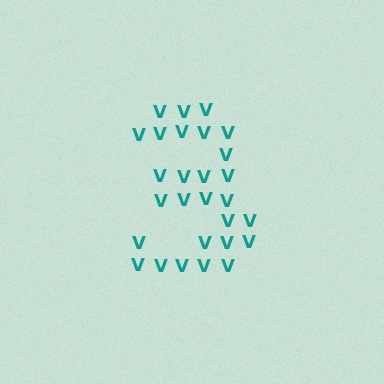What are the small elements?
The small elements are letter V's.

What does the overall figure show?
The overall figure shows the digit 3.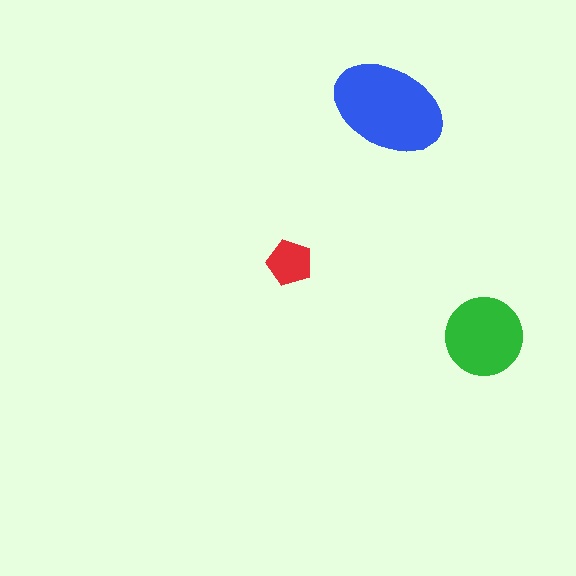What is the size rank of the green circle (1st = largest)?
2nd.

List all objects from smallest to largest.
The red pentagon, the green circle, the blue ellipse.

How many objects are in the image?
There are 3 objects in the image.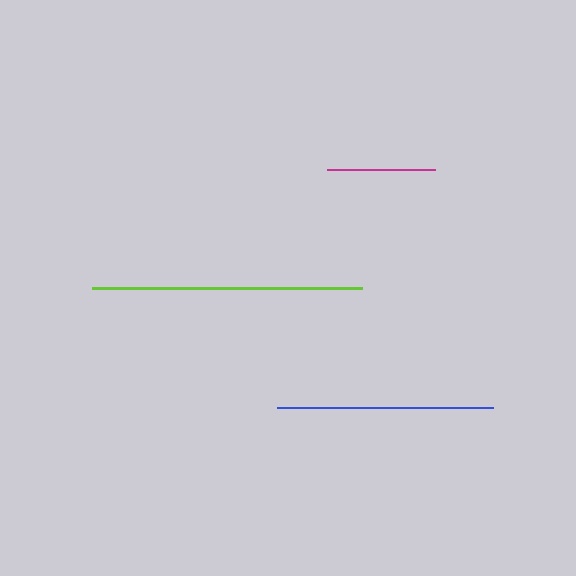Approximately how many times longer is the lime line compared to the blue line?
The lime line is approximately 1.3 times the length of the blue line.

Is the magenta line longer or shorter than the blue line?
The blue line is longer than the magenta line.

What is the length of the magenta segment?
The magenta segment is approximately 108 pixels long.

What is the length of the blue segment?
The blue segment is approximately 216 pixels long.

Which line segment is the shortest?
The magenta line is the shortest at approximately 108 pixels.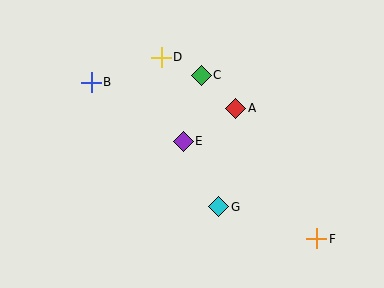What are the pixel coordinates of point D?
Point D is at (161, 57).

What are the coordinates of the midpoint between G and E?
The midpoint between G and E is at (201, 174).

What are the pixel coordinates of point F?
Point F is at (317, 239).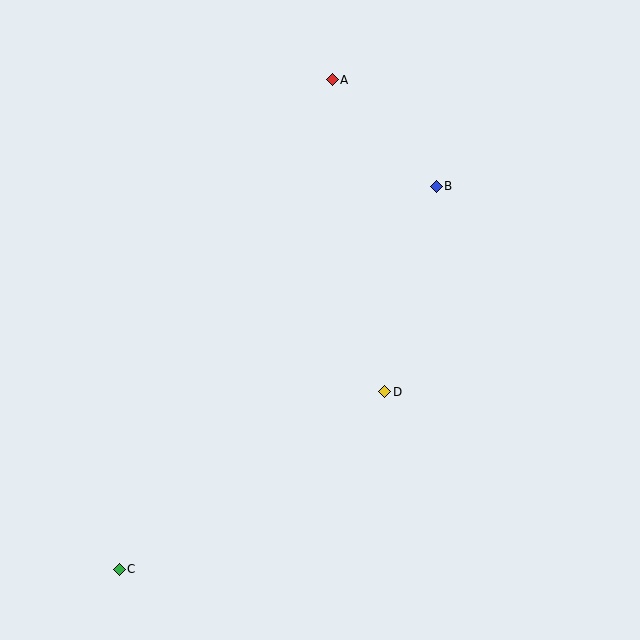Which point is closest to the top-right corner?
Point B is closest to the top-right corner.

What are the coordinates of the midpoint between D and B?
The midpoint between D and B is at (411, 289).